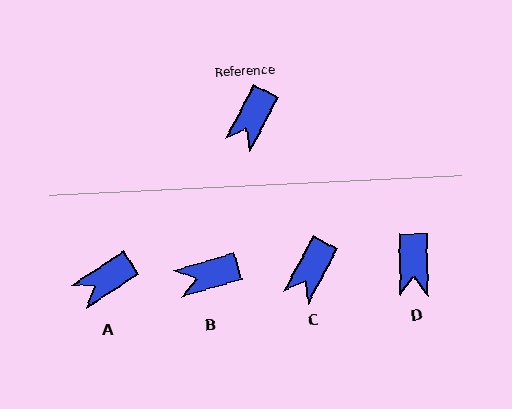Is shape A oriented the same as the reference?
No, it is off by about 28 degrees.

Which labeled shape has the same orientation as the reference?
C.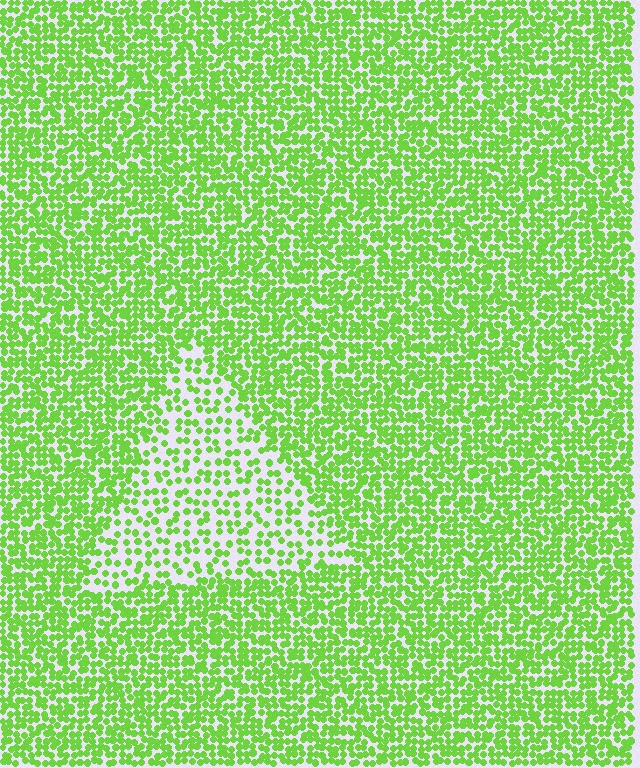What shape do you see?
I see a triangle.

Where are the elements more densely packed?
The elements are more densely packed outside the triangle boundary.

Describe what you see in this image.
The image contains small lime elements arranged at two different densities. A triangle-shaped region is visible where the elements are less densely packed than the surrounding area.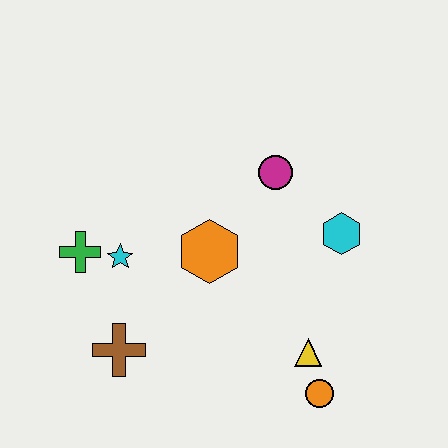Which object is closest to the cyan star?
The green cross is closest to the cyan star.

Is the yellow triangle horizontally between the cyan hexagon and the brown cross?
Yes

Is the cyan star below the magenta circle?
Yes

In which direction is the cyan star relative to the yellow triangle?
The cyan star is to the left of the yellow triangle.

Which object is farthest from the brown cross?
The cyan hexagon is farthest from the brown cross.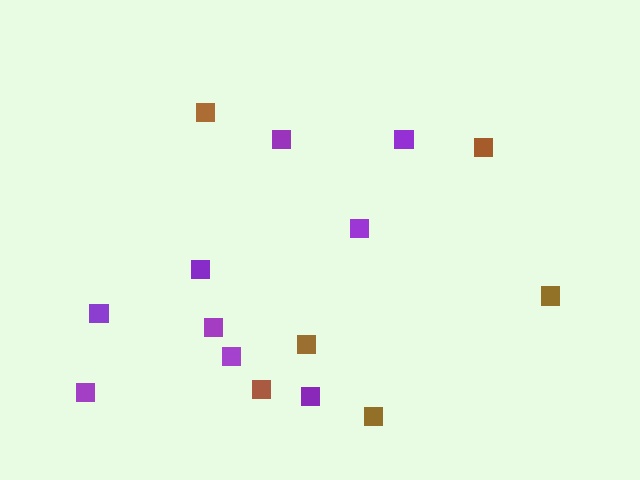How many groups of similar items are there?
There are 2 groups: one group of brown squares (6) and one group of purple squares (9).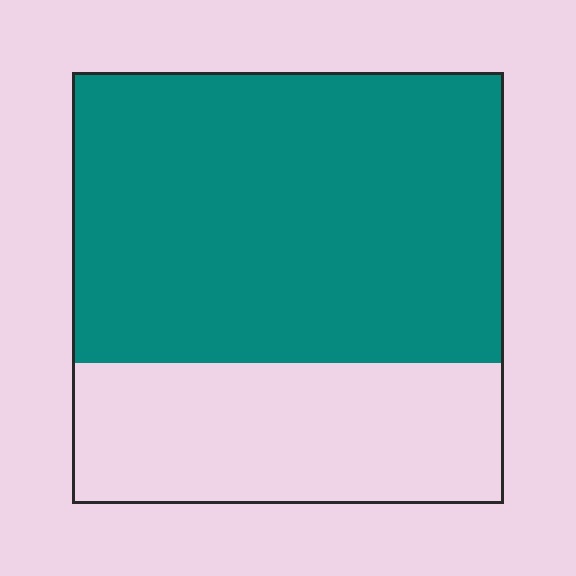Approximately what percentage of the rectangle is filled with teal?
Approximately 65%.